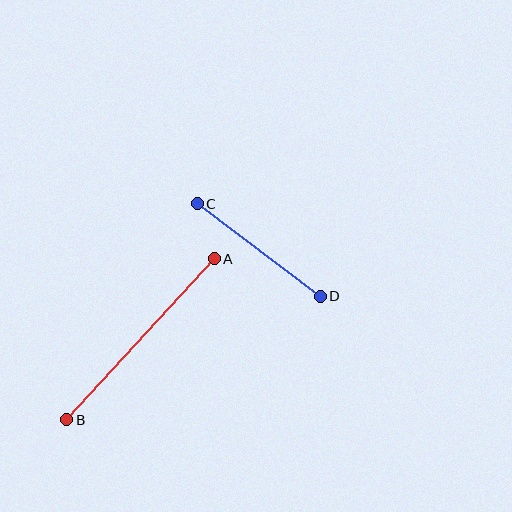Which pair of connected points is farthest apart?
Points A and B are farthest apart.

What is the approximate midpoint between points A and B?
The midpoint is at approximately (140, 339) pixels.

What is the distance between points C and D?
The distance is approximately 154 pixels.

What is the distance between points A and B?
The distance is approximately 218 pixels.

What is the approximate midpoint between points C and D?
The midpoint is at approximately (259, 250) pixels.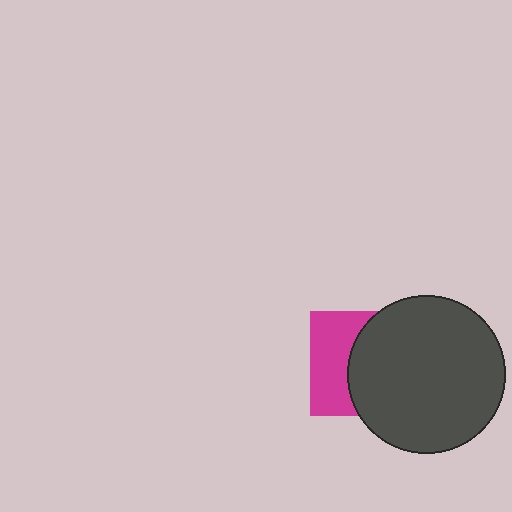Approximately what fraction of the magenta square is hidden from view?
Roughly 58% of the magenta square is hidden behind the dark gray circle.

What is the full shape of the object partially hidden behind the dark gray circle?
The partially hidden object is a magenta square.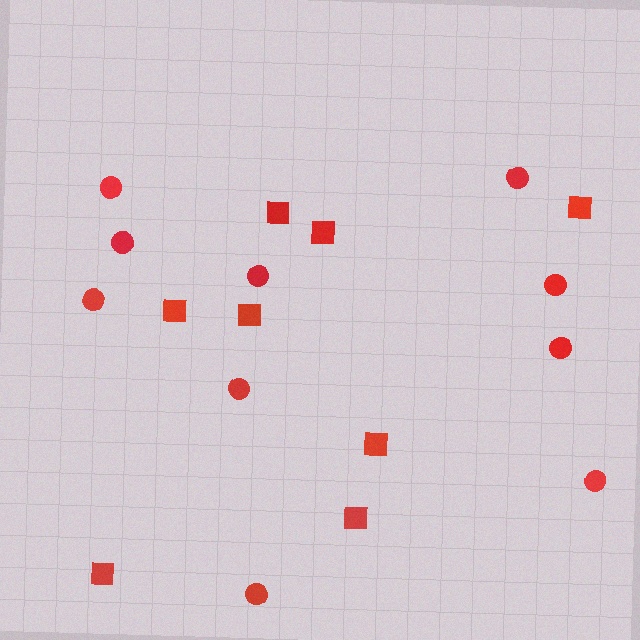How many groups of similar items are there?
There are 2 groups: one group of squares (8) and one group of circles (10).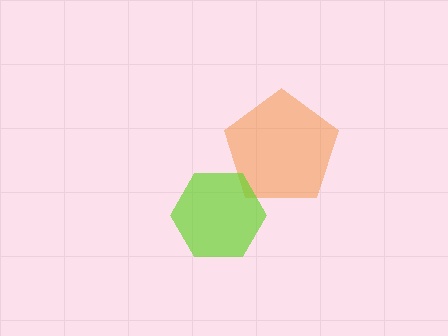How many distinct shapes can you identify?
There are 2 distinct shapes: an orange pentagon, a lime hexagon.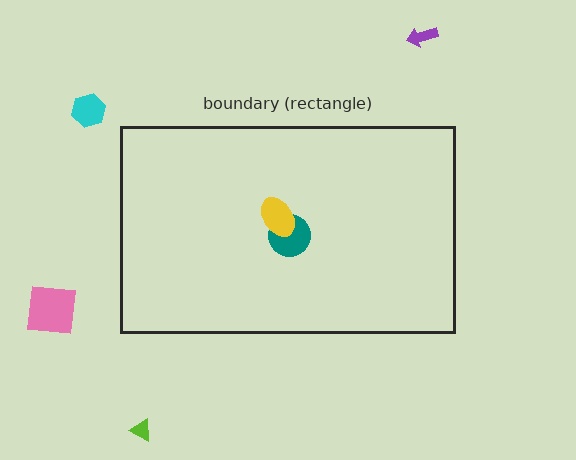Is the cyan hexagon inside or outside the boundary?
Outside.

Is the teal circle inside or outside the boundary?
Inside.